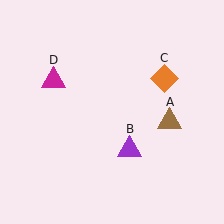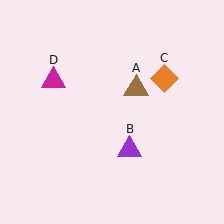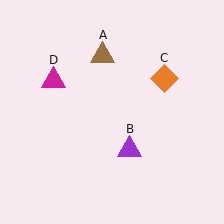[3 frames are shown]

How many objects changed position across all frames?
1 object changed position: brown triangle (object A).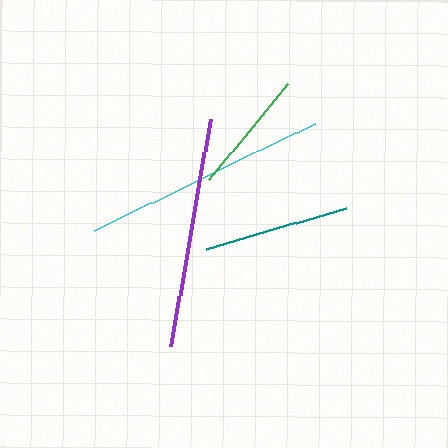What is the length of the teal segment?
The teal segment is approximately 146 pixels long.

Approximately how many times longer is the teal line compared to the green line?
The teal line is approximately 1.2 times the length of the green line.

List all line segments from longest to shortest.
From longest to shortest: cyan, purple, teal, green.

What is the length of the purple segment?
The purple segment is approximately 231 pixels long.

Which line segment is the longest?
The cyan line is the longest at approximately 246 pixels.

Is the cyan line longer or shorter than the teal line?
The cyan line is longer than the teal line.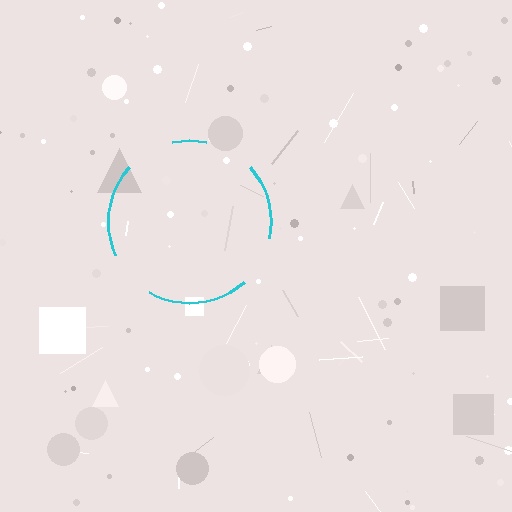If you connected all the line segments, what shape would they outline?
They would outline a circle.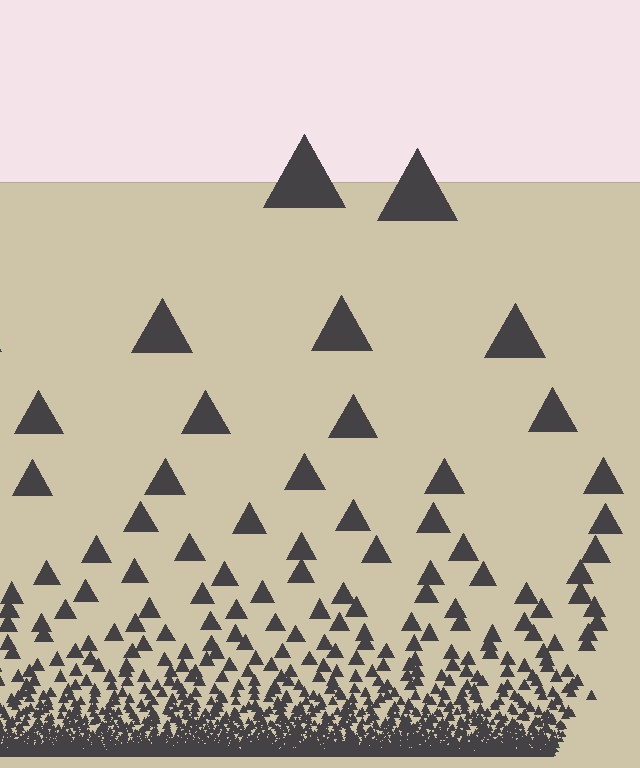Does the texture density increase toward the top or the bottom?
Density increases toward the bottom.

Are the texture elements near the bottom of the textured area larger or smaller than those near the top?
Smaller. The gradient is inverted — elements near the bottom are smaller and denser.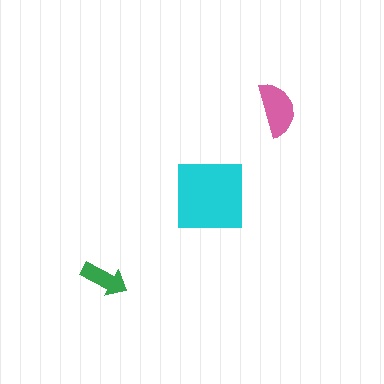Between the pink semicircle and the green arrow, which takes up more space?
The pink semicircle.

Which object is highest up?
The pink semicircle is topmost.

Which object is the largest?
The cyan square.